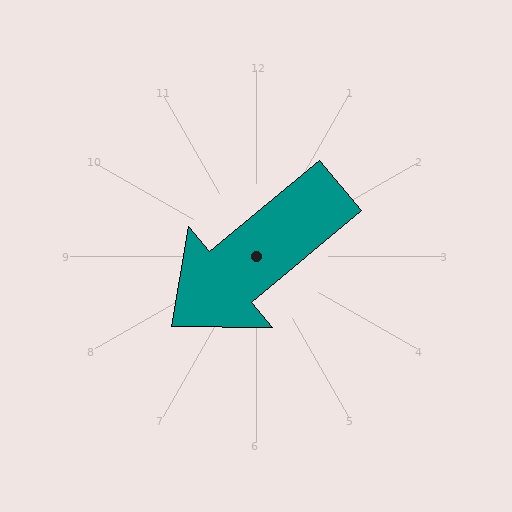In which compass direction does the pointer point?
Southwest.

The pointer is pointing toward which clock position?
Roughly 8 o'clock.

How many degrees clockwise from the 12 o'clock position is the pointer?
Approximately 230 degrees.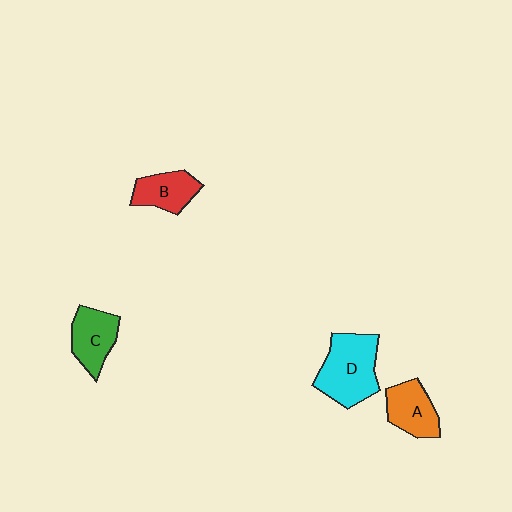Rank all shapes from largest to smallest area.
From largest to smallest: D (cyan), C (green), A (orange), B (red).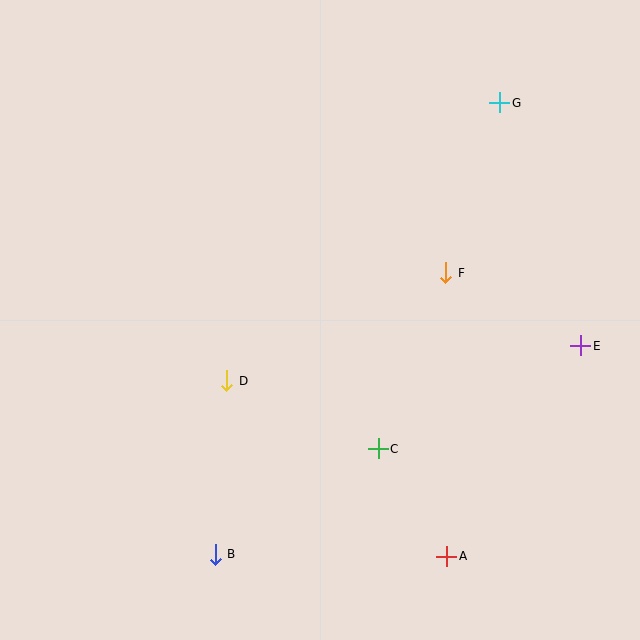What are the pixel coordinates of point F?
Point F is at (446, 273).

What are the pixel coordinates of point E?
Point E is at (581, 346).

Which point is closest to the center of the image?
Point D at (227, 381) is closest to the center.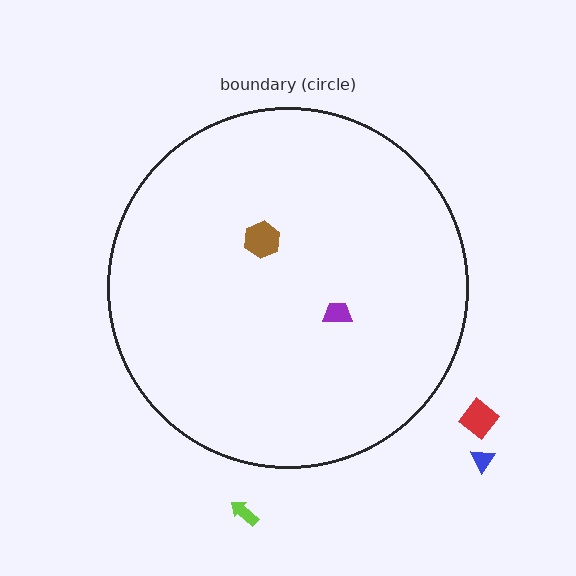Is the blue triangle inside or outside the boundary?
Outside.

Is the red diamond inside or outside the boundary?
Outside.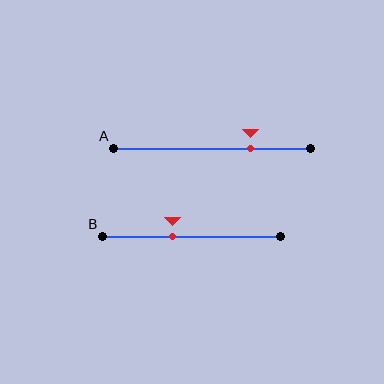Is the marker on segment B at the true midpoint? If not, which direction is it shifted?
No, the marker on segment B is shifted to the left by about 11% of the segment length.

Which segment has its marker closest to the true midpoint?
Segment B has its marker closest to the true midpoint.